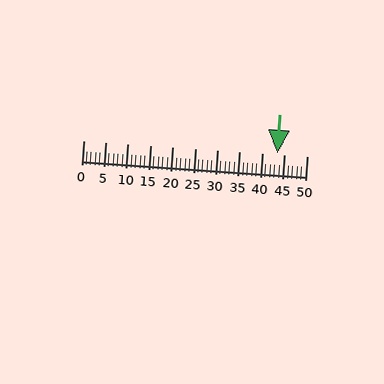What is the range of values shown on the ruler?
The ruler shows values from 0 to 50.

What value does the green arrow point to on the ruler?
The green arrow points to approximately 43.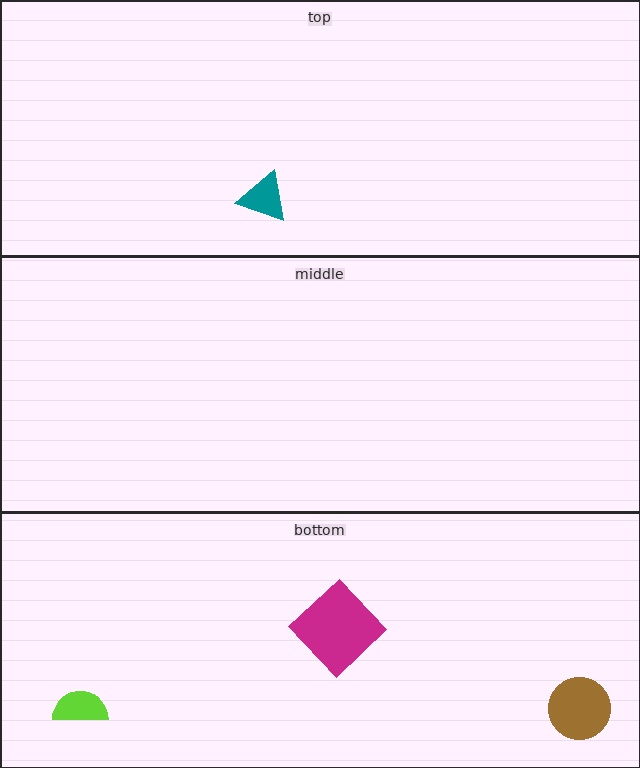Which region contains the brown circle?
The bottom region.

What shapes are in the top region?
The teal triangle.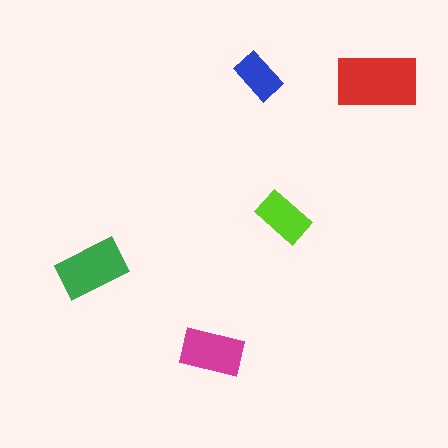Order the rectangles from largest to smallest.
the red one, the green one, the magenta one, the lime one, the blue one.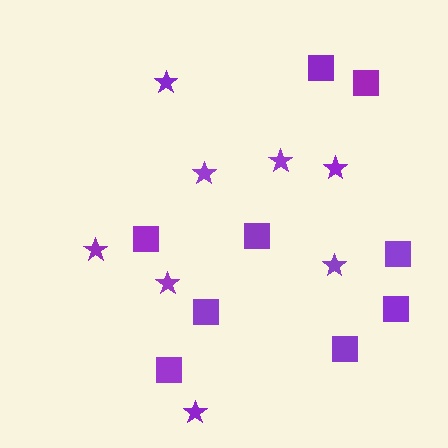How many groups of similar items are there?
There are 2 groups: one group of stars (8) and one group of squares (9).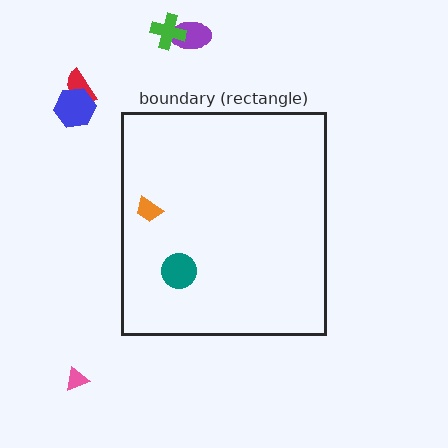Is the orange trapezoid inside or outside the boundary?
Inside.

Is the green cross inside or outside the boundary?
Outside.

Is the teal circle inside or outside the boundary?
Inside.